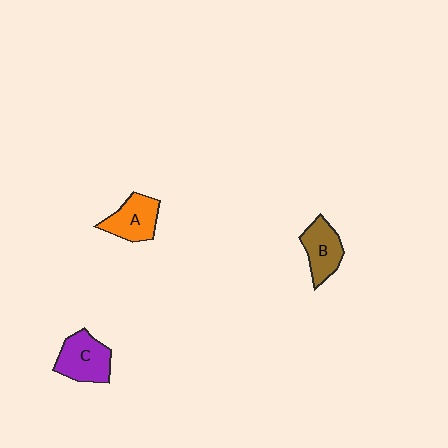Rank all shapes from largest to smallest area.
From largest to smallest: C (purple), A (orange), B (brown).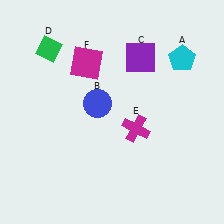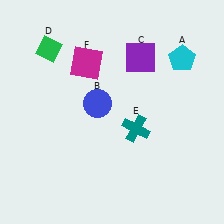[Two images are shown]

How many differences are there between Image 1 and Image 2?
There is 1 difference between the two images.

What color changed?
The cross (E) changed from magenta in Image 1 to teal in Image 2.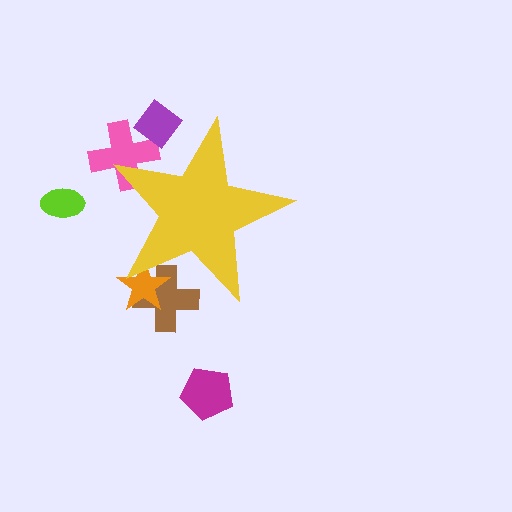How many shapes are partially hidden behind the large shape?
4 shapes are partially hidden.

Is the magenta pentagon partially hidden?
No, the magenta pentagon is fully visible.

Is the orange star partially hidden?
Yes, the orange star is partially hidden behind the yellow star.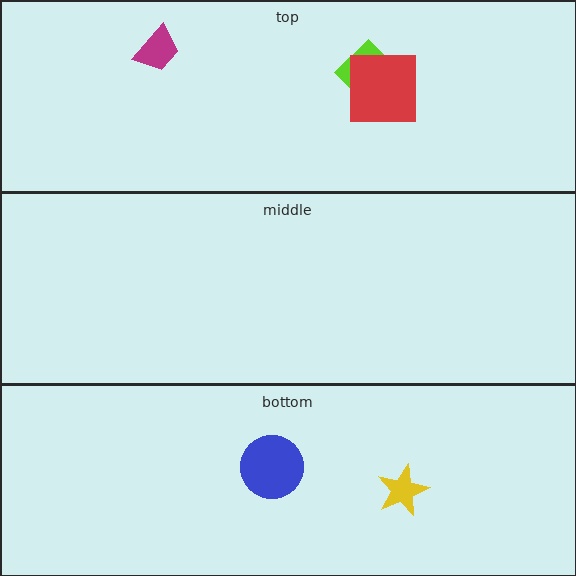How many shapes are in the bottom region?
2.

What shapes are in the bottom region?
The yellow star, the blue circle.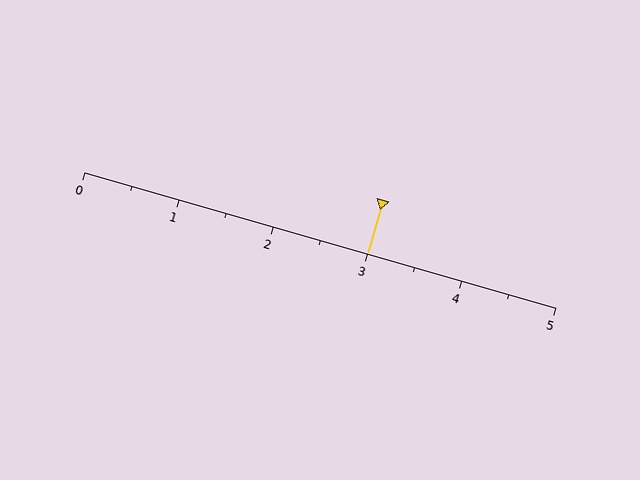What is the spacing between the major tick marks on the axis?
The major ticks are spaced 1 apart.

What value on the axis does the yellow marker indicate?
The marker indicates approximately 3.